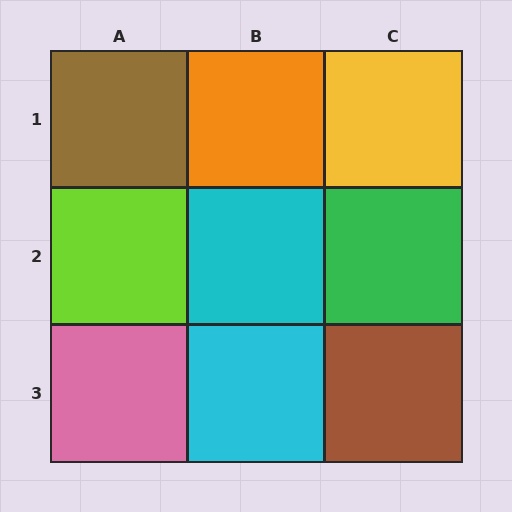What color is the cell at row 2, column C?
Green.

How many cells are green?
1 cell is green.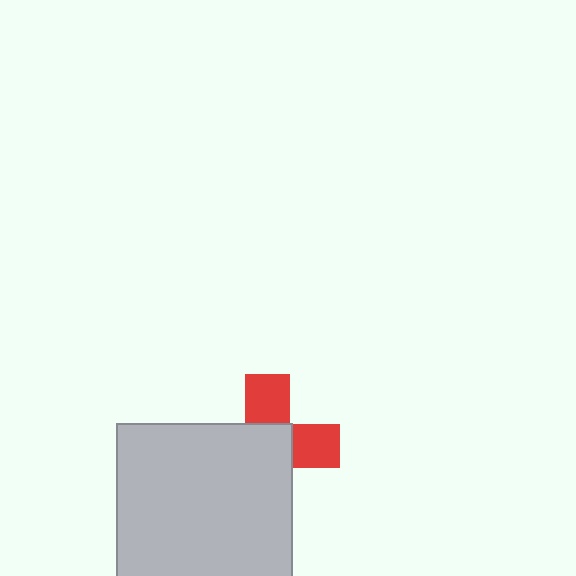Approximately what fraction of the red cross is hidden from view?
Roughly 61% of the red cross is hidden behind the light gray square.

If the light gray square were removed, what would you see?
You would see the complete red cross.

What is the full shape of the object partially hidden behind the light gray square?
The partially hidden object is a red cross.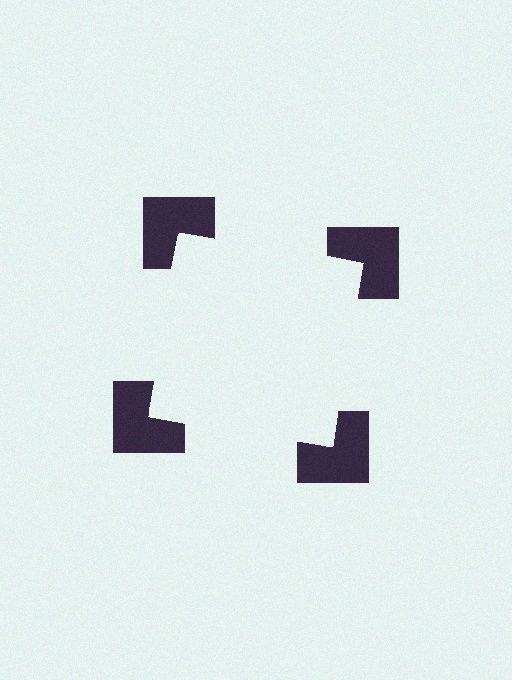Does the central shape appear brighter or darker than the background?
It typically appears slightly brighter than the background, even though no actual brightness change is drawn.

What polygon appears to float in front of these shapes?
An illusory square — its edges are inferred from the aligned wedge cuts in the notched squares, not physically drawn.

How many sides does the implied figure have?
4 sides.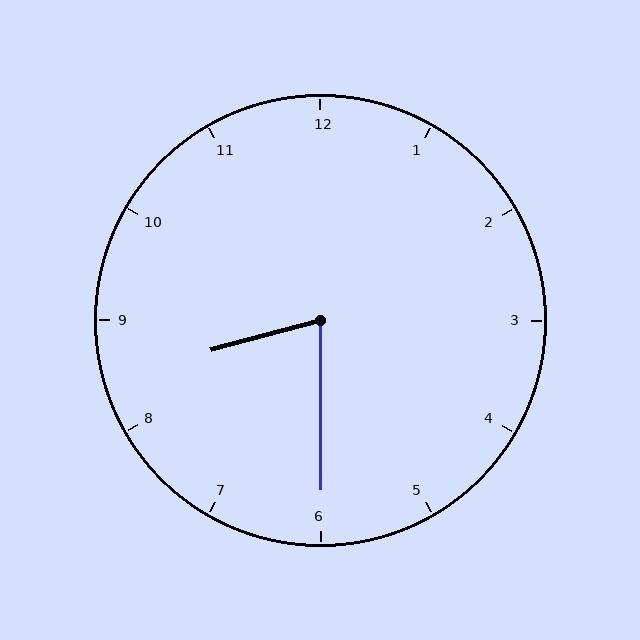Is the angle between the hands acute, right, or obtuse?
It is acute.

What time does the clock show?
8:30.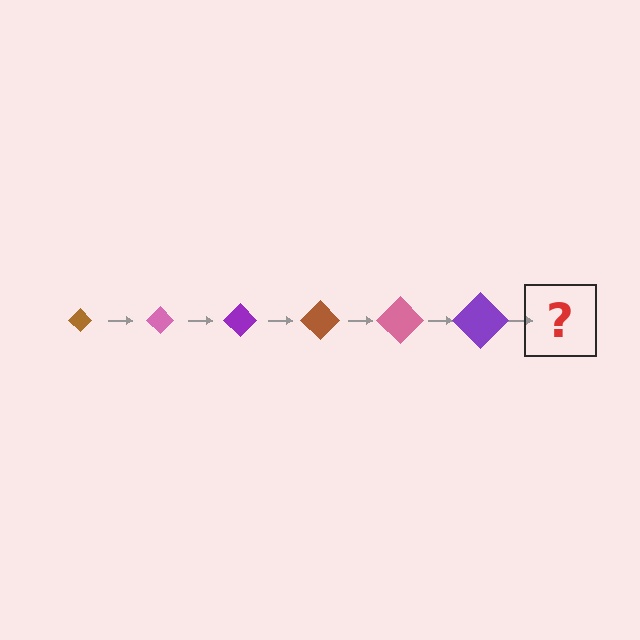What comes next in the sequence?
The next element should be a brown diamond, larger than the previous one.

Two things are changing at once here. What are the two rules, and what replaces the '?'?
The two rules are that the diamond grows larger each step and the color cycles through brown, pink, and purple. The '?' should be a brown diamond, larger than the previous one.